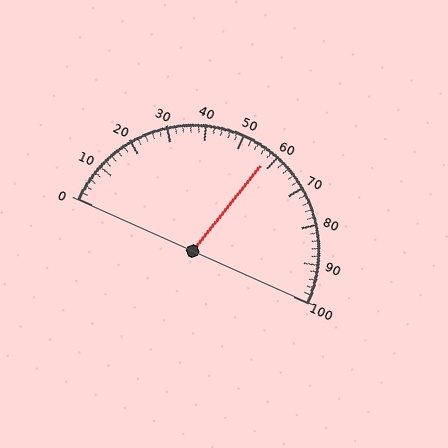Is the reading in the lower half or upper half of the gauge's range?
The reading is in the upper half of the range (0 to 100).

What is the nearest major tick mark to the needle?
The nearest major tick mark is 60.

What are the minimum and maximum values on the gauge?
The gauge ranges from 0 to 100.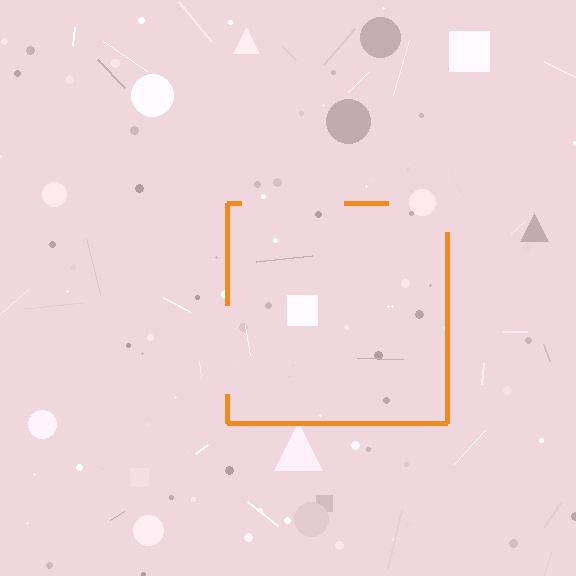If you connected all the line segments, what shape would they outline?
They would outline a square.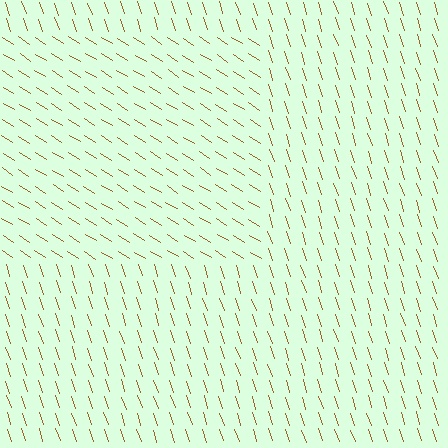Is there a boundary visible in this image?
Yes, there is a texture boundary formed by a change in line orientation.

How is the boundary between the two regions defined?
The boundary is defined purely by a change in line orientation (approximately 39 degrees difference). All lines are the same color and thickness.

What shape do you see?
I see a rectangle.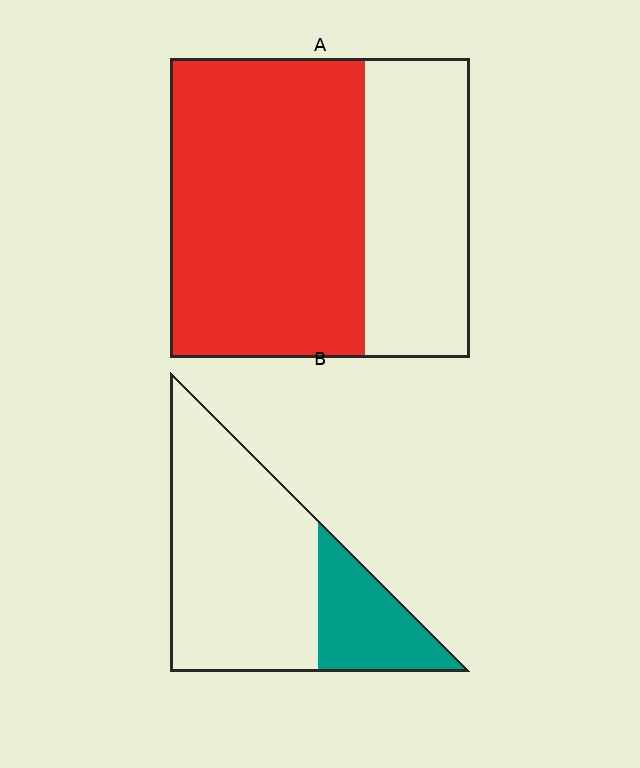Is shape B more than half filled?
No.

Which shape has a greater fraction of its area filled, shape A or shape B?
Shape A.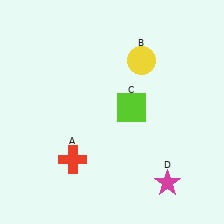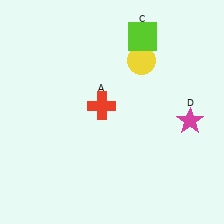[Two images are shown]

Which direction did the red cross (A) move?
The red cross (A) moved up.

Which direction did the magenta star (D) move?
The magenta star (D) moved up.